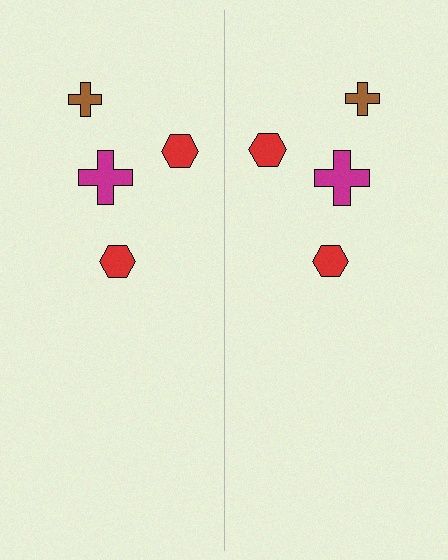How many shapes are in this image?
There are 8 shapes in this image.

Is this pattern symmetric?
Yes, this pattern has bilateral (reflection) symmetry.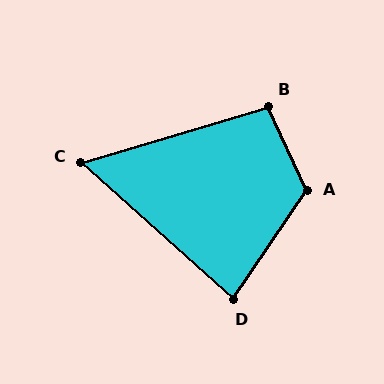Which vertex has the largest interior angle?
A, at approximately 121 degrees.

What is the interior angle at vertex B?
Approximately 98 degrees (obtuse).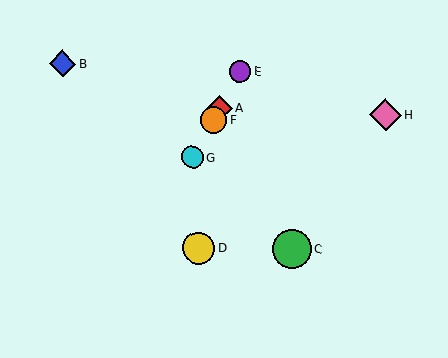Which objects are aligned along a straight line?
Objects A, E, F, G are aligned along a straight line.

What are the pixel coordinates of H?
Object H is at (385, 115).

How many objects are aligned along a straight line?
4 objects (A, E, F, G) are aligned along a straight line.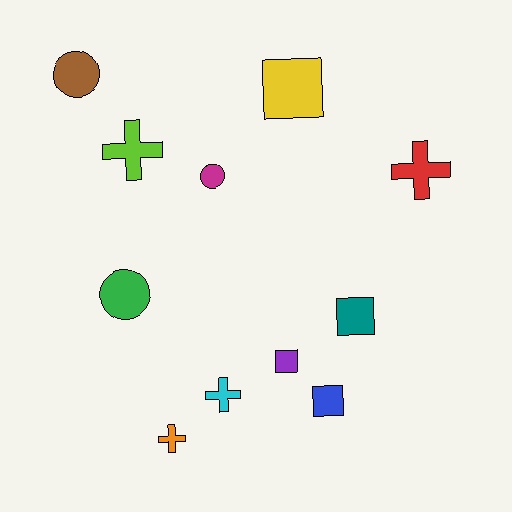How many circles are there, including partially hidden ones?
There are 3 circles.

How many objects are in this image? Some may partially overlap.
There are 11 objects.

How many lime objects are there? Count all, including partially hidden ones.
There is 1 lime object.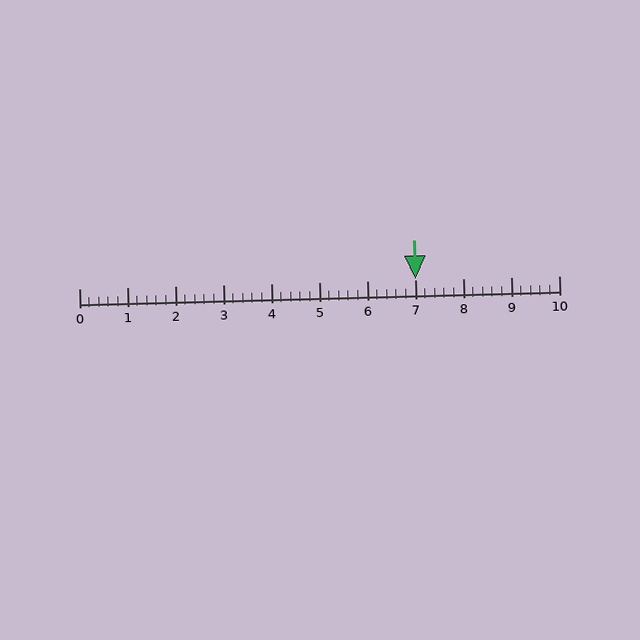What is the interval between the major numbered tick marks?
The major tick marks are spaced 1 units apart.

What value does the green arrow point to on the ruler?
The green arrow points to approximately 7.0.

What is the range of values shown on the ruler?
The ruler shows values from 0 to 10.